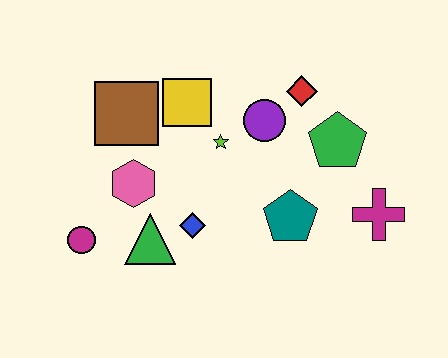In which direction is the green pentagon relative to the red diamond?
The green pentagon is below the red diamond.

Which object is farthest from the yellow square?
The magenta cross is farthest from the yellow square.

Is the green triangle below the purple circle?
Yes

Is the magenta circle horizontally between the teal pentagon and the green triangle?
No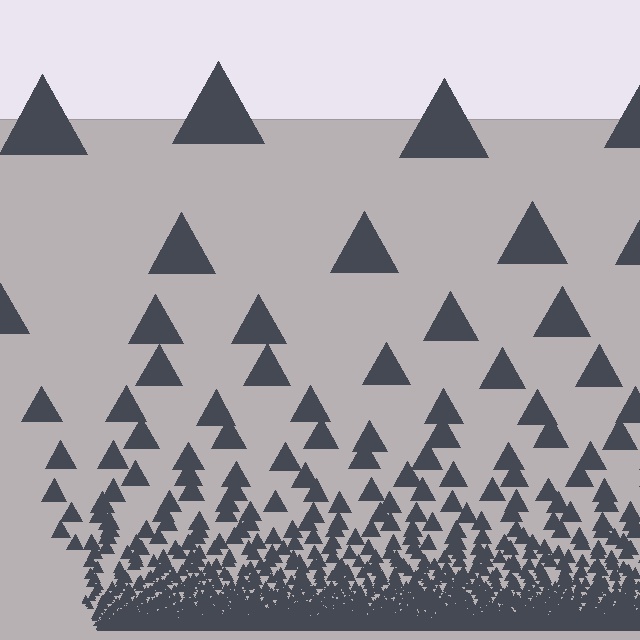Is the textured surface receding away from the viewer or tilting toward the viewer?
The surface appears to tilt toward the viewer. Texture elements get larger and sparser toward the top.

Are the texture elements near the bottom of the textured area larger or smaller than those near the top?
Smaller. The gradient is inverted — elements near the bottom are smaller and denser.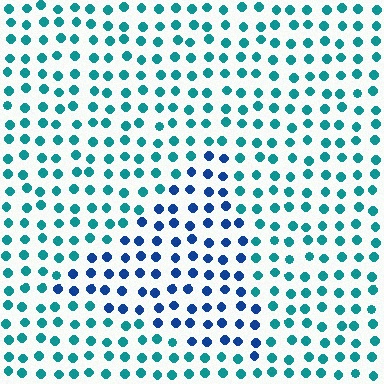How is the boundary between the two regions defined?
The boundary is defined purely by a slight shift in hue (about 39 degrees). Spacing, size, and orientation are identical on both sides.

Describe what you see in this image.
The image is filled with small teal elements in a uniform arrangement. A triangle-shaped region is visible where the elements are tinted to a slightly different hue, forming a subtle color boundary.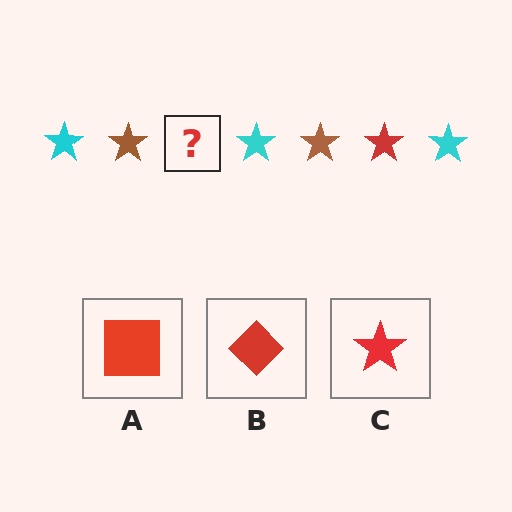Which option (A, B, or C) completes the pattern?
C.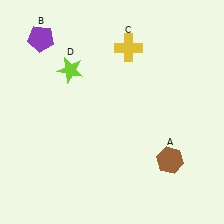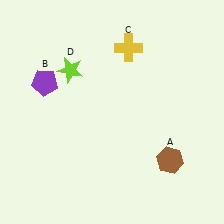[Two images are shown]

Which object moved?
The purple pentagon (B) moved down.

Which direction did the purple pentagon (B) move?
The purple pentagon (B) moved down.